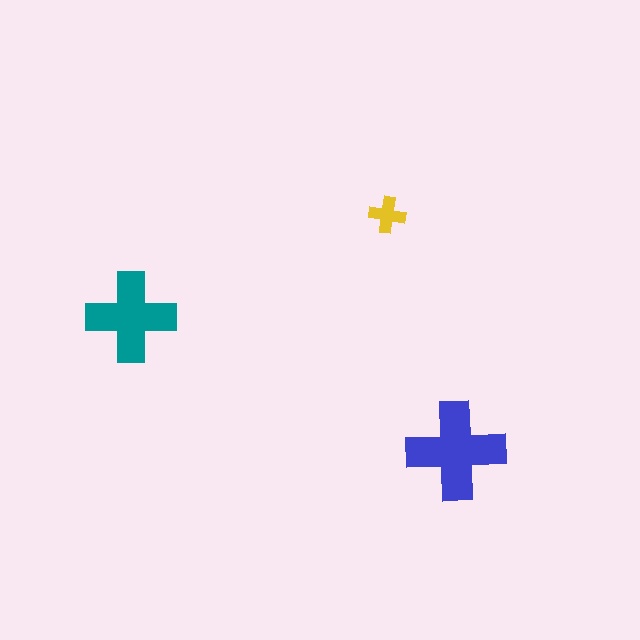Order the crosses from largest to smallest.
the blue one, the teal one, the yellow one.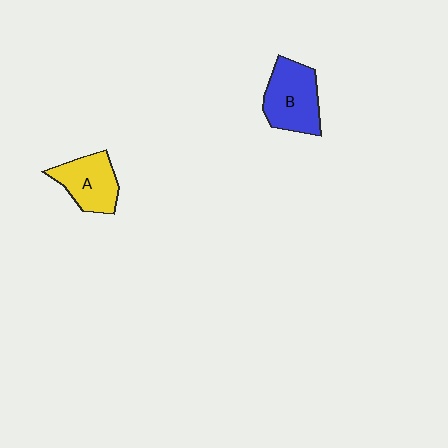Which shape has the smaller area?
Shape A (yellow).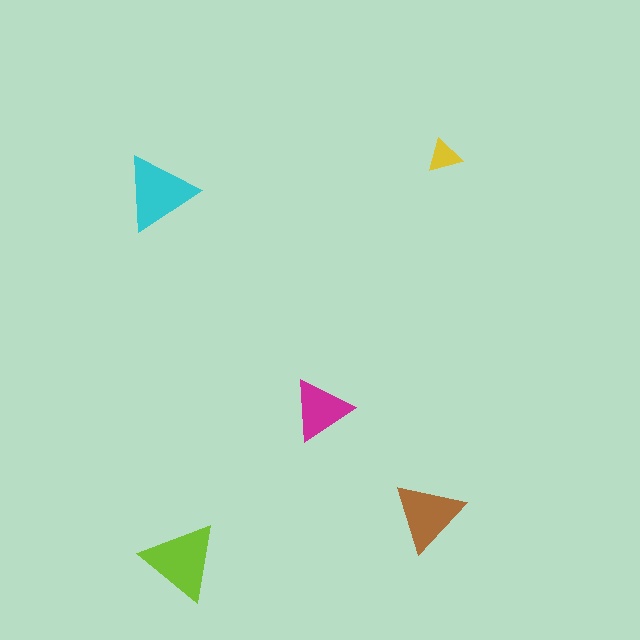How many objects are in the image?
There are 5 objects in the image.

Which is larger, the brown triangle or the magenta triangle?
The brown one.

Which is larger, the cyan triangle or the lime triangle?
The lime one.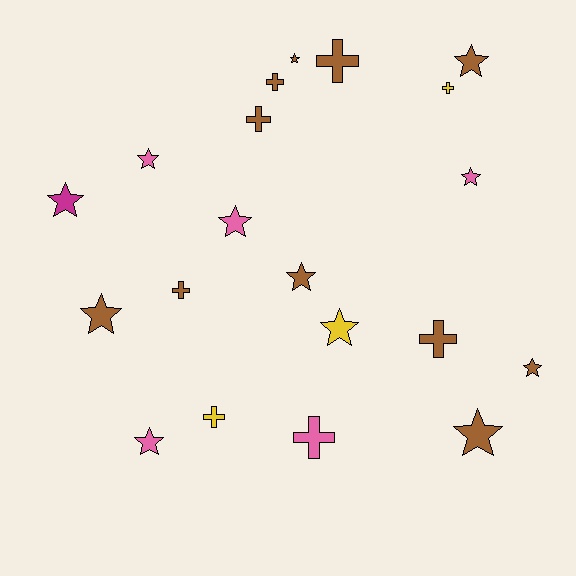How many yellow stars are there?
There is 1 yellow star.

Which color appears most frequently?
Brown, with 11 objects.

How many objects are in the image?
There are 20 objects.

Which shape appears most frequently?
Star, with 12 objects.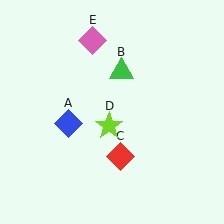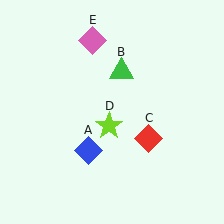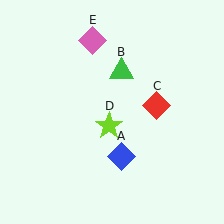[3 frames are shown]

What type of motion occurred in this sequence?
The blue diamond (object A), red diamond (object C) rotated counterclockwise around the center of the scene.